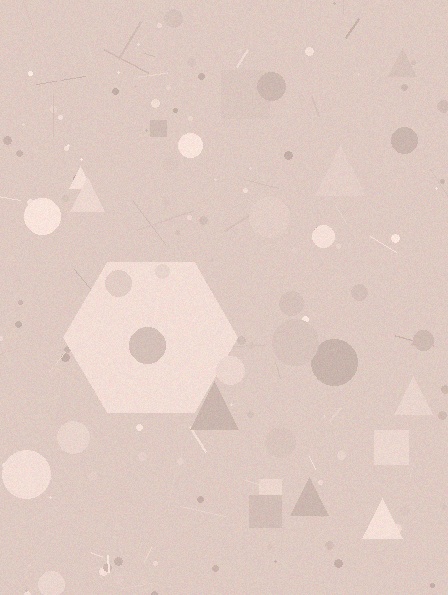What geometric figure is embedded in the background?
A hexagon is embedded in the background.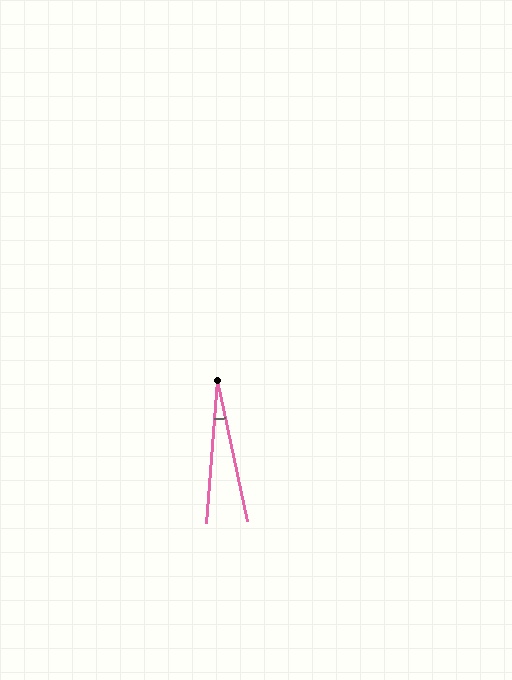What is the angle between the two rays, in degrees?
Approximately 17 degrees.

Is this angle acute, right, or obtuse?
It is acute.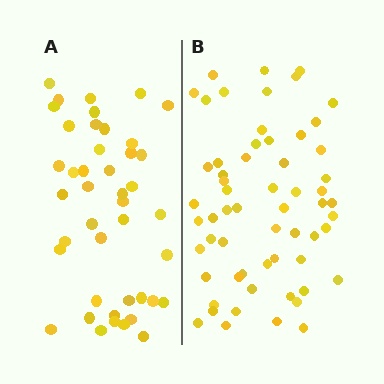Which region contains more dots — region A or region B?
Region B (the right region) has more dots.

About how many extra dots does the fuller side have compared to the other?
Region B has approximately 15 more dots than region A.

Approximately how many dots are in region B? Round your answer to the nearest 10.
About 60 dots.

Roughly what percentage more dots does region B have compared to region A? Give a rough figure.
About 40% more.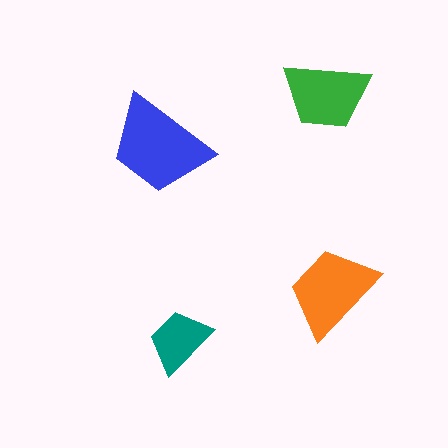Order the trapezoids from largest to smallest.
the blue one, the orange one, the green one, the teal one.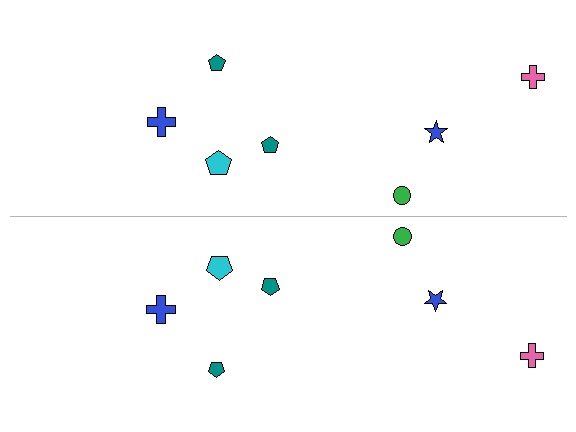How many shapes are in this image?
There are 14 shapes in this image.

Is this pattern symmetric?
Yes, this pattern has bilateral (reflection) symmetry.